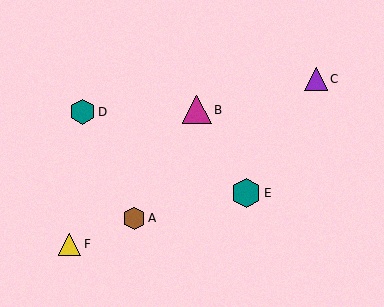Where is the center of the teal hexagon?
The center of the teal hexagon is at (83, 112).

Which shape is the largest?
The teal hexagon (labeled E) is the largest.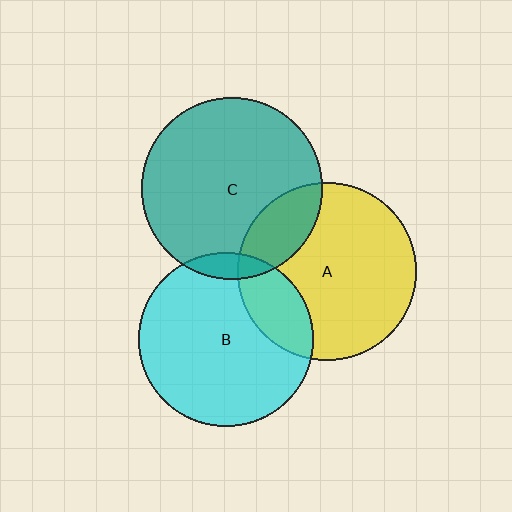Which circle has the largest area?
Circle C (teal).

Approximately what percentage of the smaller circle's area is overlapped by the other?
Approximately 5%.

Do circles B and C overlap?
Yes.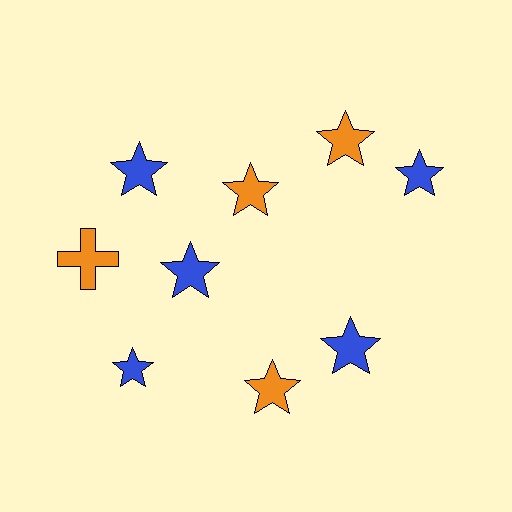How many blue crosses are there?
There are no blue crosses.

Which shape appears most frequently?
Star, with 8 objects.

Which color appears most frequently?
Blue, with 5 objects.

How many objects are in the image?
There are 9 objects.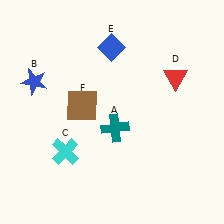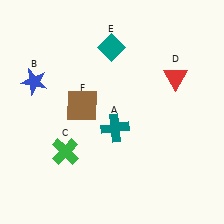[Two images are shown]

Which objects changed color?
C changed from cyan to green. E changed from blue to teal.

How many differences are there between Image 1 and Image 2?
There are 2 differences between the two images.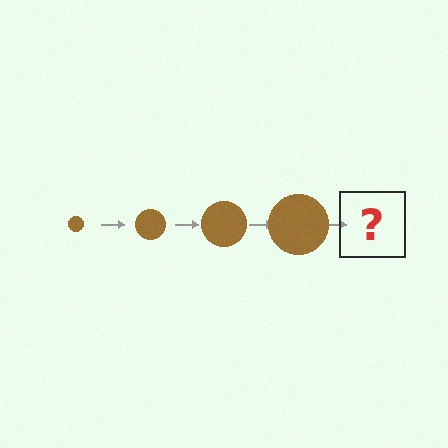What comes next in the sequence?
The next element should be a brown circle, larger than the previous one.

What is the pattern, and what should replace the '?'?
The pattern is that the circle gets progressively larger each step. The '?' should be a brown circle, larger than the previous one.